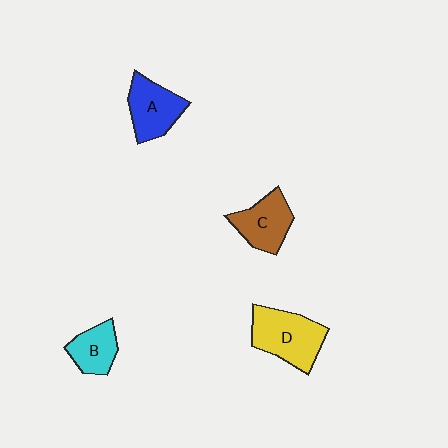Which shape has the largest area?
Shape D (yellow).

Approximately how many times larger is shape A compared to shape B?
Approximately 1.3 times.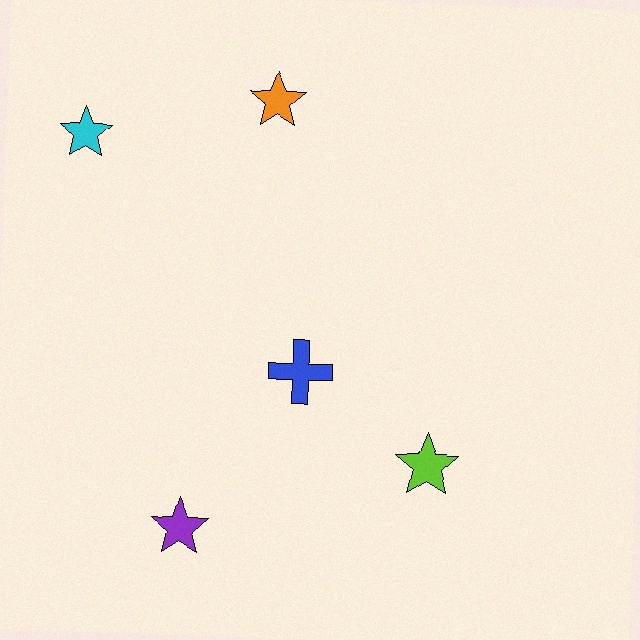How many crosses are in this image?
There is 1 cross.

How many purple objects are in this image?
There is 1 purple object.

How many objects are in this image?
There are 5 objects.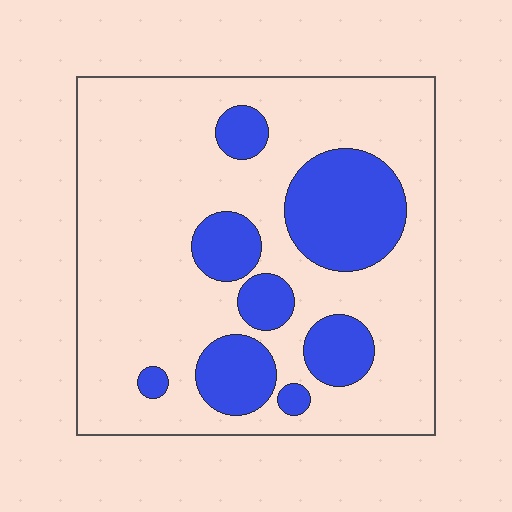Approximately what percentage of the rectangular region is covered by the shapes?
Approximately 25%.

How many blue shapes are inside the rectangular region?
8.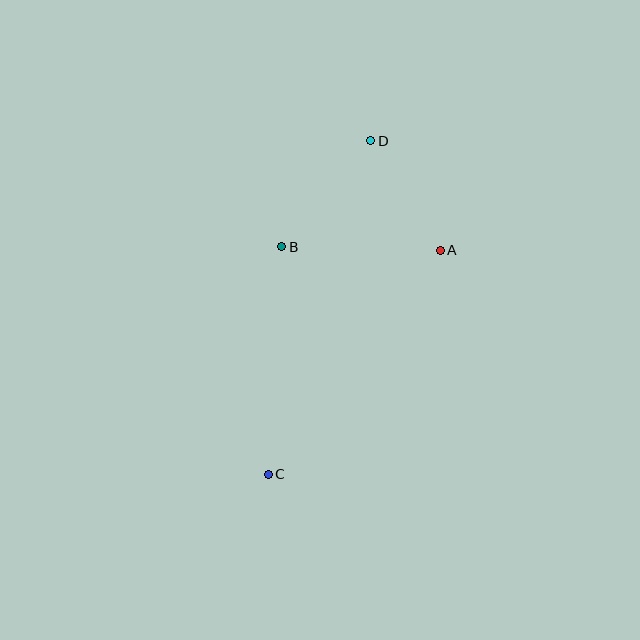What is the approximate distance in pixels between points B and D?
The distance between B and D is approximately 139 pixels.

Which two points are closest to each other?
Points A and D are closest to each other.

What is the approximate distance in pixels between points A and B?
The distance between A and B is approximately 159 pixels.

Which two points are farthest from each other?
Points C and D are farthest from each other.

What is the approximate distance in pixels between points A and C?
The distance between A and C is approximately 282 pixels.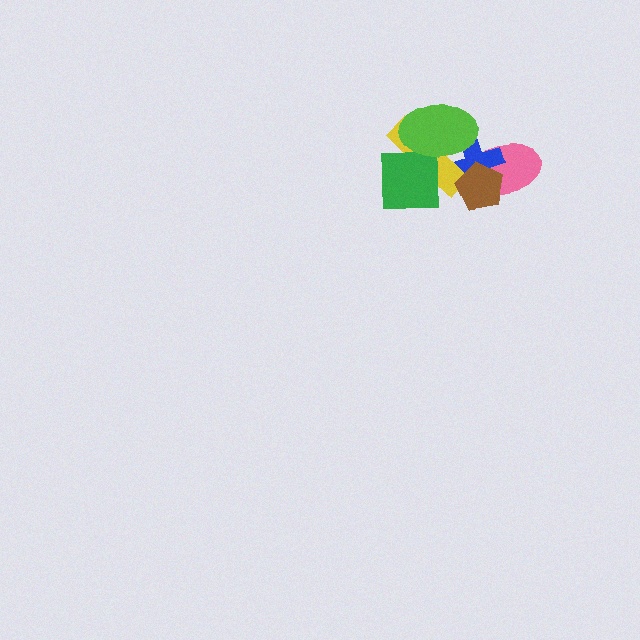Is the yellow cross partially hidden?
Yes, it is partially covered by another shape.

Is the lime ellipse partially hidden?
No, no other shape covers it.